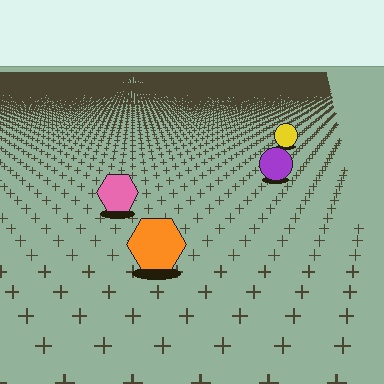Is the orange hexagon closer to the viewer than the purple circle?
Yes. The orange hexagon is closer — you can tell from the texture gradient: the ground texture is coarser near it.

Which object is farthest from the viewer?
The yellow circle is farthest from the viewer. It appears smaller and the ground texture around it is denser.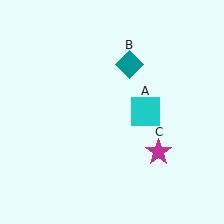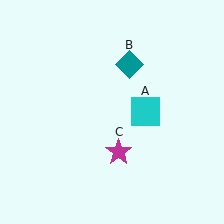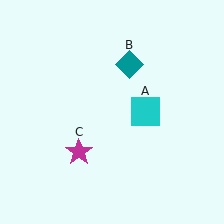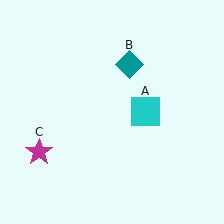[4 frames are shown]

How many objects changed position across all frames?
1 object changed position: magenta star (object C).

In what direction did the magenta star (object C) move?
The magenta star (object C) moved left.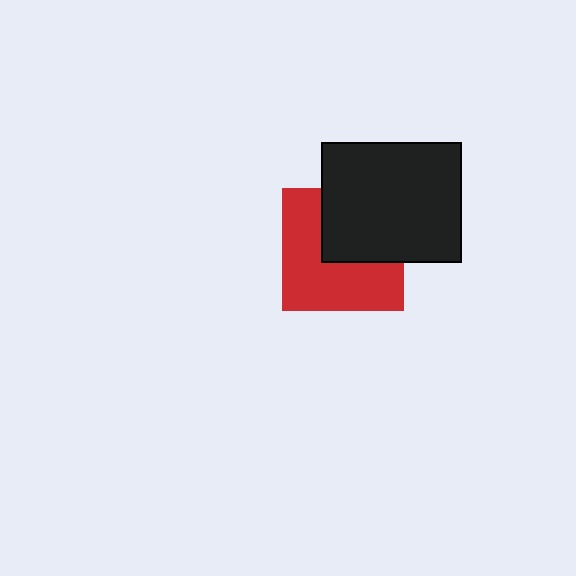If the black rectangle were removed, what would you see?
You would see the complete red square.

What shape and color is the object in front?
The object in front is a black rectangle.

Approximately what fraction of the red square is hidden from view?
Roughly 41% of the red square is hidden behind the black rectangle.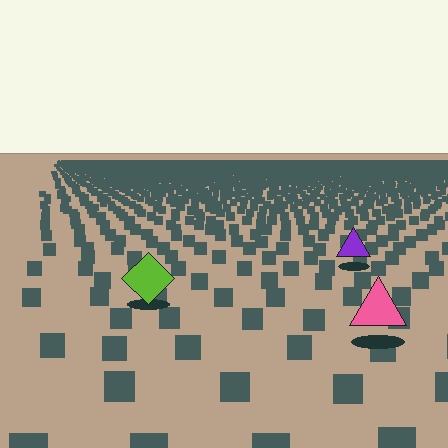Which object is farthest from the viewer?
The purple triangle is farthest from the viewer. It appears smaller and the ground texture around it is denser.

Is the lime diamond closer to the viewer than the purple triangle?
Yes. The lime diamond is closer — you can tell from the texture gradient: the ground texture is coarser near it.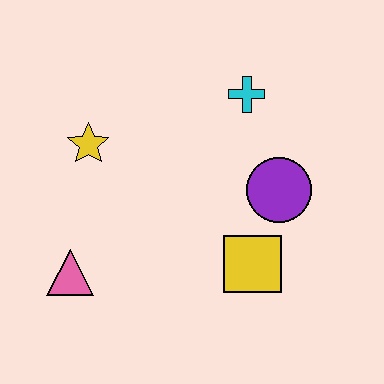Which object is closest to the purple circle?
The yellow square is closest to the purple circle.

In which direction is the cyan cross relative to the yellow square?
The cyan cross is above the yellow square.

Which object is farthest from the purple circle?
The pink triangle is farthest from the purple circle.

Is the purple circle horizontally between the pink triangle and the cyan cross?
No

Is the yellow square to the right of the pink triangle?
Yes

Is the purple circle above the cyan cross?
No